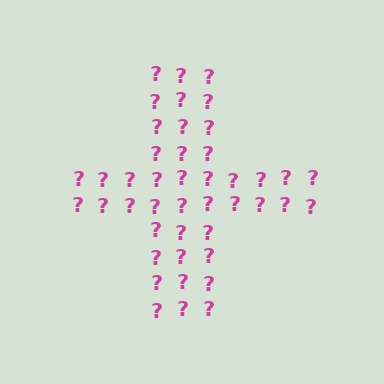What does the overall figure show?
The overall figure shows a cross.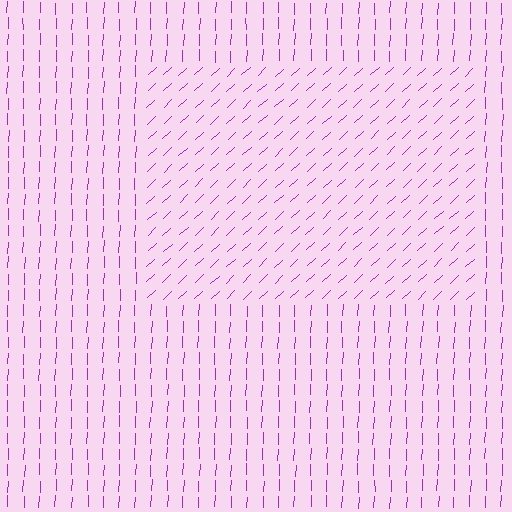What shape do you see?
I see a rectangle.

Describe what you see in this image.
The image is filled with small purple line segments. A rectangle region in the image has lines oriented differently from the surrounding lines, creating a visible texture boundary.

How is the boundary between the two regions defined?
The boundary is defined purely by a change in line orientation (approximately 45 degrees difference). All lines are the same color and thickness.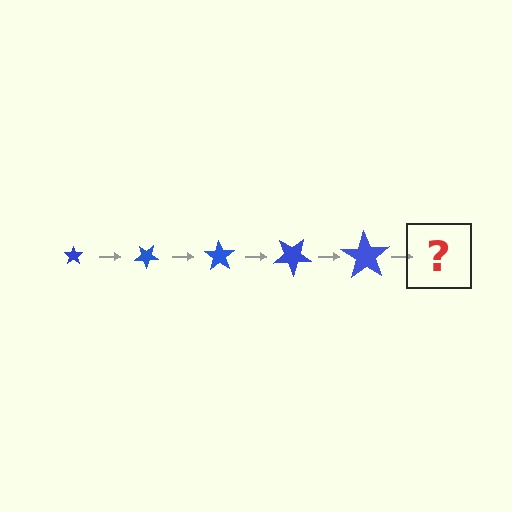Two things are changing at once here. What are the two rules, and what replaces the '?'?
The two rules are that the star grows larger each step and it rotates 35 degrees each step. The '?' should be a star, larger than the previous one and rotated 175 degrees from the start.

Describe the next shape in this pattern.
It should be a star, larger than the previous one and rotated 175 degrees from the start.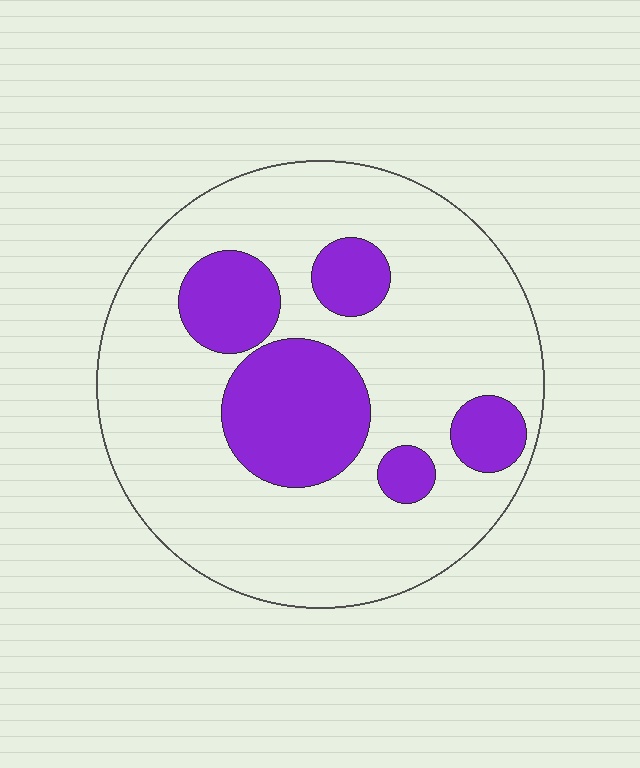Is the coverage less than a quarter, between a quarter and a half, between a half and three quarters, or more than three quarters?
Less than a quarter.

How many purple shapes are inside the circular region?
5.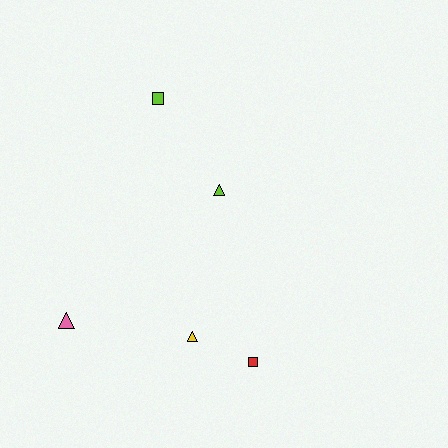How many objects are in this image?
There are 5 objects.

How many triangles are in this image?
There are 3 triangles.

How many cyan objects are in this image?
There are no cyan objects.